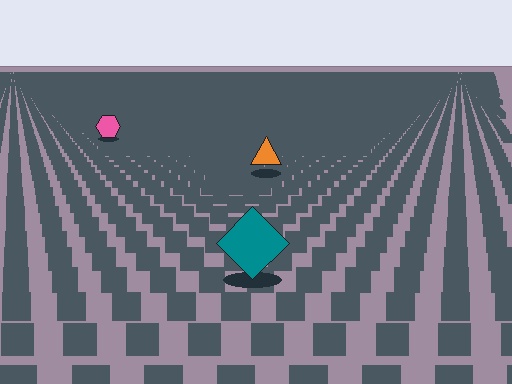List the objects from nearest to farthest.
From nearest to farthest: the teal diamond, the orange triangle, the pink hexagon.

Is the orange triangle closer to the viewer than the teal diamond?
No. The teal diamond is closer — you can tell from the texture gradient: the ground texture is coarser near it.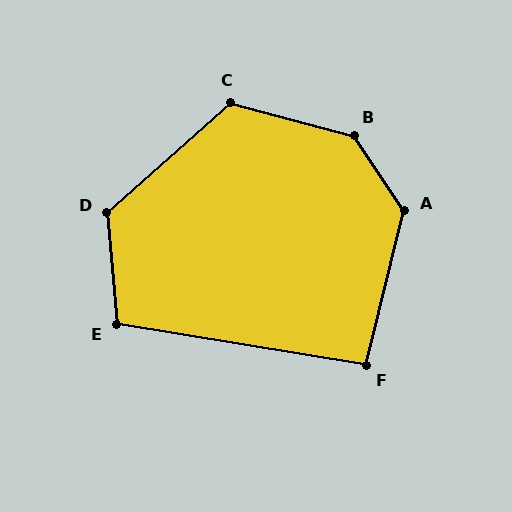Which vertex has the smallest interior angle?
F, at approximately 95 degrees.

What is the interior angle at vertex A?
Approximately 132 degrees (obtuse).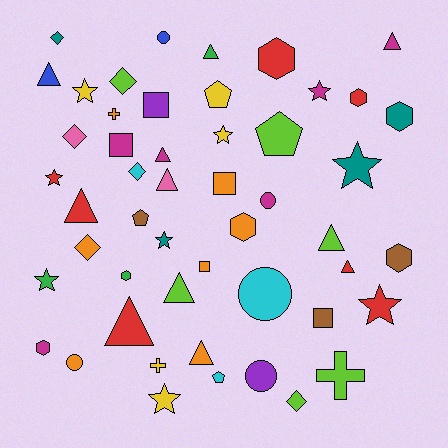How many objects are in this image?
There are 50 objects.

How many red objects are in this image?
There are 7 red objects.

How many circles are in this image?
There are 5 circles.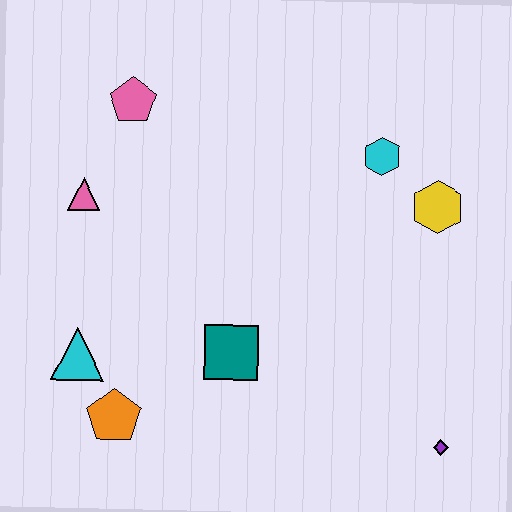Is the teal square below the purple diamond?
No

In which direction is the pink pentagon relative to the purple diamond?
The pink pentagon is above the purple diamond.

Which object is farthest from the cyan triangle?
The yellow hexagon is farthest from the cyan triangle.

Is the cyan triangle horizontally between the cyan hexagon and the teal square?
No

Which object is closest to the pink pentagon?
The pink triangle is closest to the pink pentagon.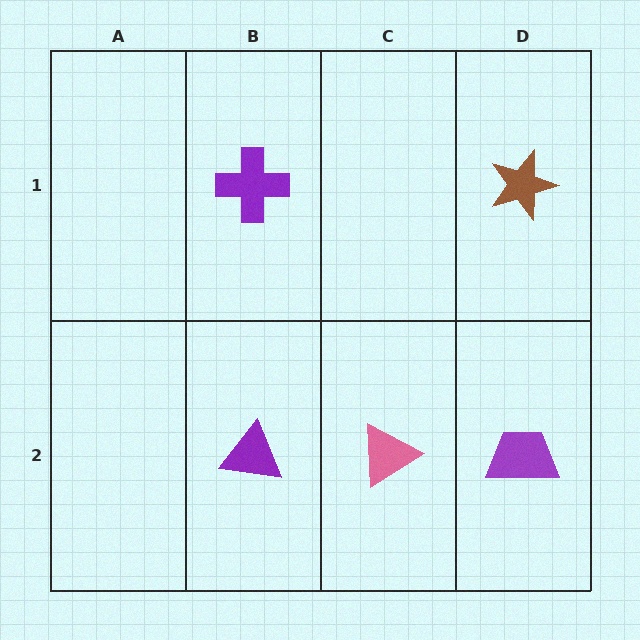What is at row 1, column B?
A purple cross.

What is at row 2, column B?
A purple triangle.